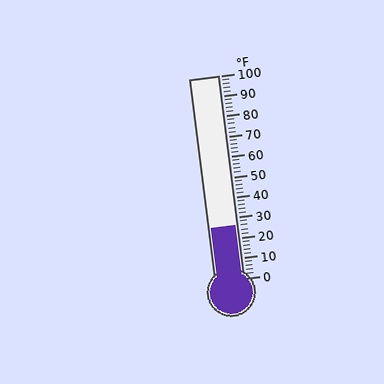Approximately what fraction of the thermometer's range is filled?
The thermometer is filled to approximately 25% of its range.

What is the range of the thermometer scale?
The thermometer scale ranges from 0°F to 100°F.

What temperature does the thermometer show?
The thermometer shows approximately 26°F.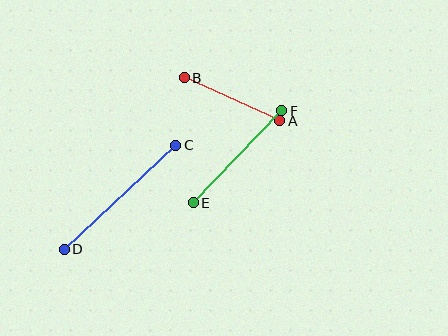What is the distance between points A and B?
The distance is approximately 105 pixels.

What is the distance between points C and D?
The distance is approximately 152 pixels.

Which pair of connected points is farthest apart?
Points C and D are farthest apart.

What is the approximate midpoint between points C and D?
The midpoint is at approximately (120, 197) pixels.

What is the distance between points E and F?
The distance is approximately 128 pixels.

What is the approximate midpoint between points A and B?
The midpoint is at approximately (232, 99) pixels.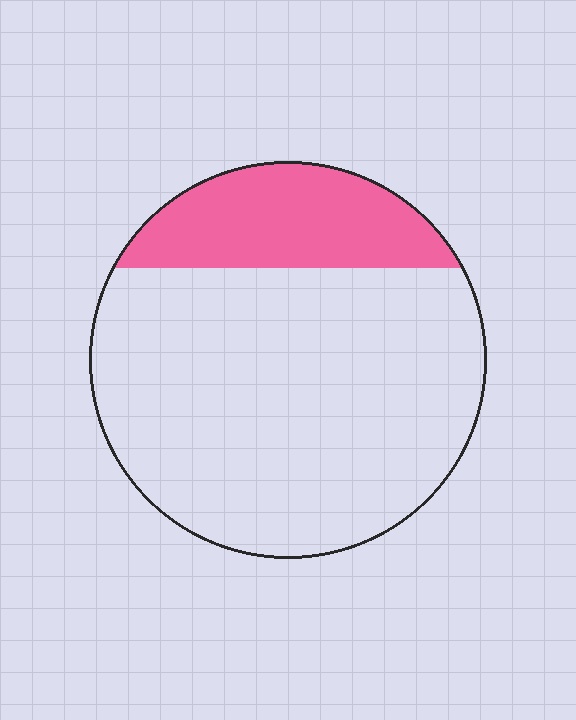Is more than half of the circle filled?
No.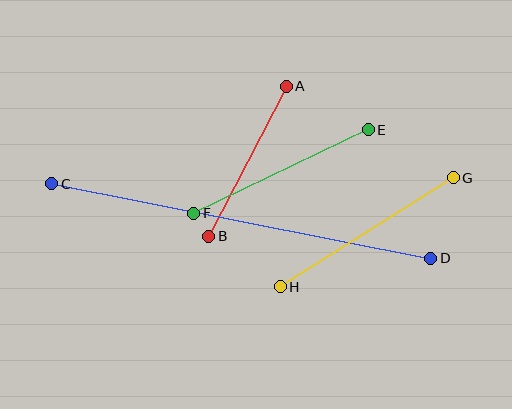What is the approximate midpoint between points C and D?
The midpoint is at approximately (241, 221) pixels.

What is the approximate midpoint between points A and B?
The midpoint is at approximately (248, 161) pixels.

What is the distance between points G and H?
The distance is approximately 205 pixels.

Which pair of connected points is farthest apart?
Points C and D are farthest apart.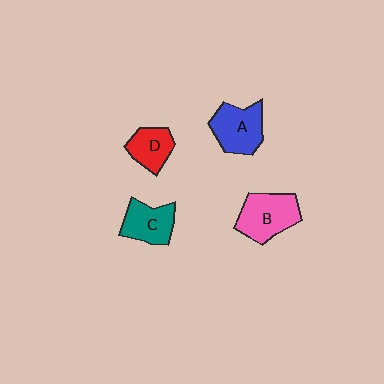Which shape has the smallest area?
Shape D (red).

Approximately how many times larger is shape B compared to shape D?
Approximately 1.5 times.